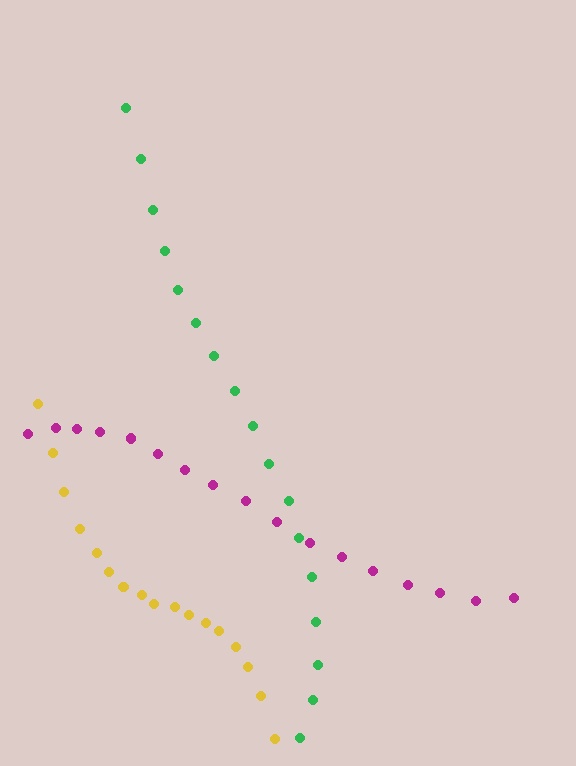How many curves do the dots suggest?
There are 3 distinct paths.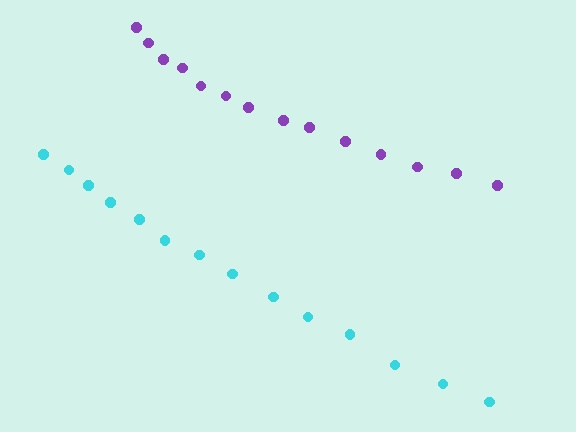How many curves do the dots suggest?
There are 2 distinct paths.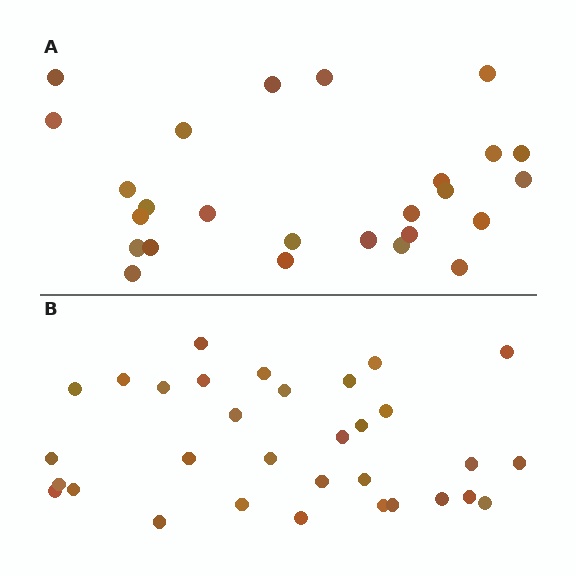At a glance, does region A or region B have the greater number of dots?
Region B (the bottom region) has more dots.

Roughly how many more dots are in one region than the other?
Region B has about 6 more dots than region A.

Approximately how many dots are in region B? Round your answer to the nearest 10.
About 30 dots. (The exact count is 32, which rounds to 30.)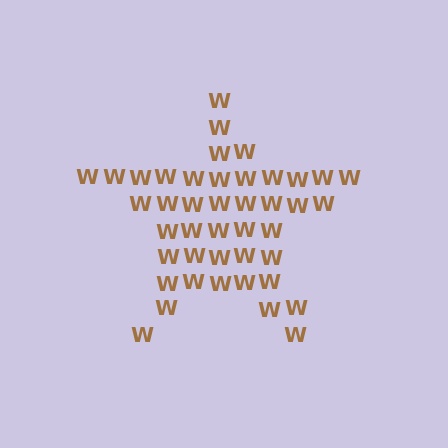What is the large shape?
The large shape is a star.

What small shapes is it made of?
It is made of small letter W's.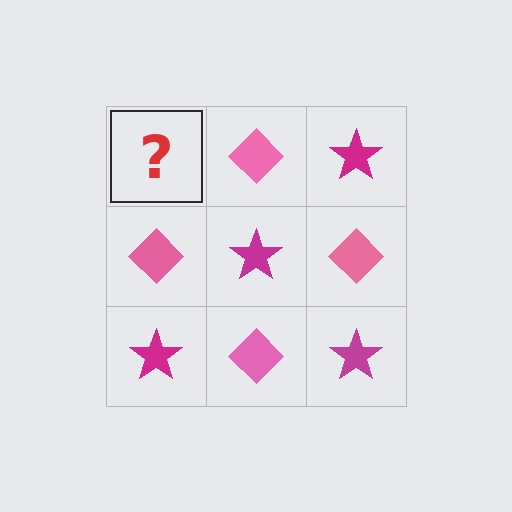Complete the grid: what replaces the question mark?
The question mark should be replaced with a magenta star.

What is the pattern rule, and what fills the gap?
The rule is that it alternates magenta star and pink diamond in a checkerboard pattern. The gap should be filled with a magenta star.